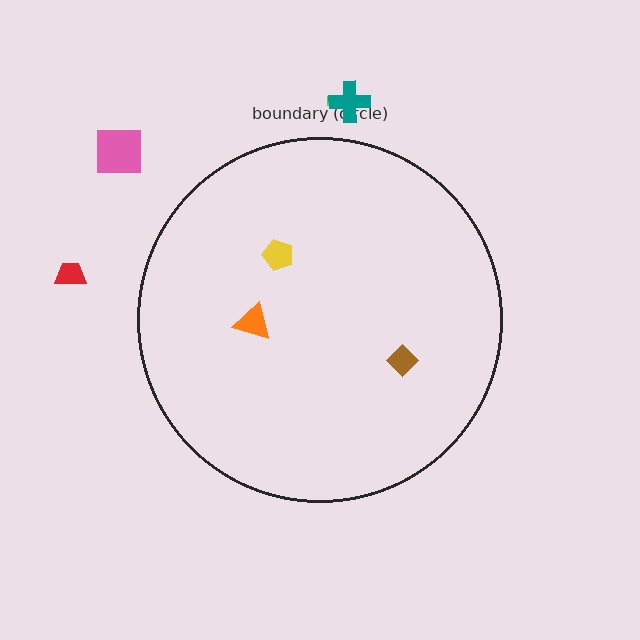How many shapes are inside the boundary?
3 inside, 4 outside.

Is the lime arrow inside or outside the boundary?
Outside.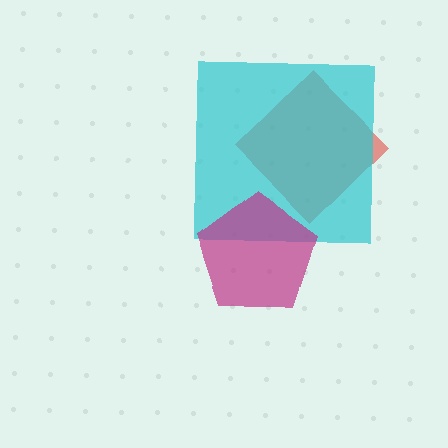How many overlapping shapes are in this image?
There are 3 overlapping shapes in the image.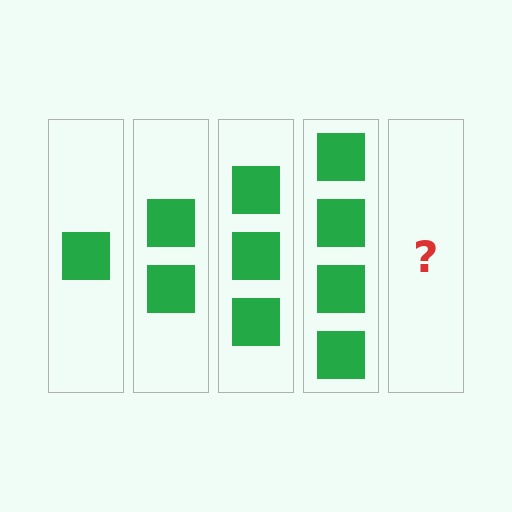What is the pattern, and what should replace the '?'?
The pattern is that each step adds one more square. The '?' should be 5 squares.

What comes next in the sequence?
The next element should be 5 squares.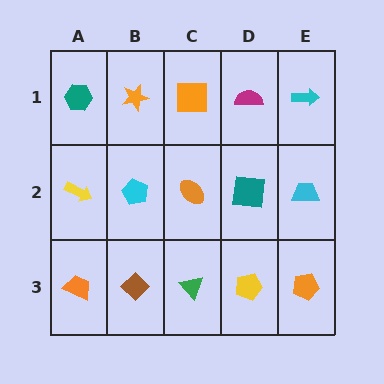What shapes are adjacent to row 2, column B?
An orange star (row 1, column B), a brown diamond (row 3, column B), a yellow arrow (row 2, column A), an orange ellipse (row 2, column C).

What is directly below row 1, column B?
A cyan pentagon.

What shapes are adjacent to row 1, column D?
A teal square (row 2, column D), an orange square (row 1, column C), a cyan arrow (row 1, column E).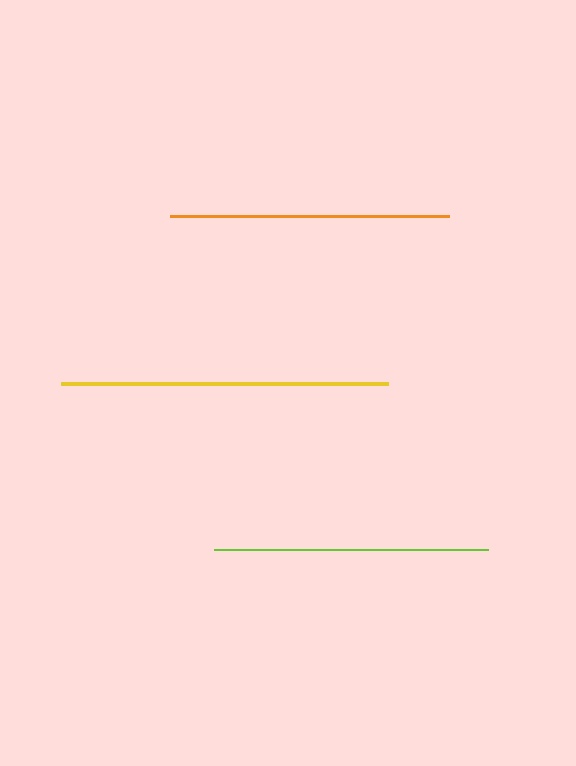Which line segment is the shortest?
The lime line is the shortest at approximately 274 pixels.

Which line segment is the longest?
The yellow line is the longest at approximately 327 pixels.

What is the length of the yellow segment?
The yellow segment is approximately 327 pixels long.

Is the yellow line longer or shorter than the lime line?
The yellow line is longer than the lime line.